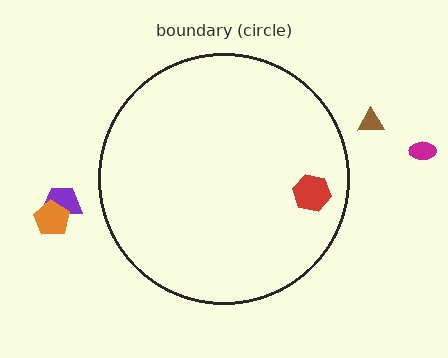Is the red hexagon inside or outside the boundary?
Inside.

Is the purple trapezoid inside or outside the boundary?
Outside.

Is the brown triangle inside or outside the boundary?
Outside.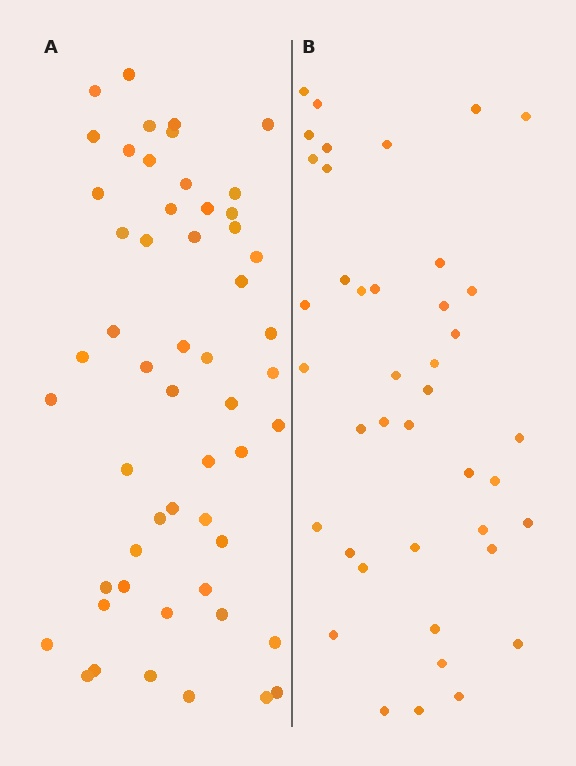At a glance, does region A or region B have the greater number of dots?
Region A (the left region) has more dots.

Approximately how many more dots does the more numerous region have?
Region A has approximately 15 more dots than region B.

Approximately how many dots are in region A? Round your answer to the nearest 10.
About 50 dots. (The exact count is 54, which rounds to 50.)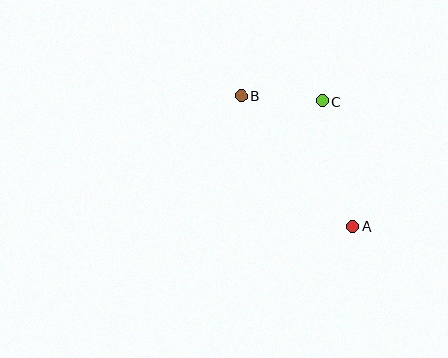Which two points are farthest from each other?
Points A and B are farthest from each other.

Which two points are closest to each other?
Points B and C are closest to each other.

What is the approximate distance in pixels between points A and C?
The distance between A and C is approximately 129 pixels.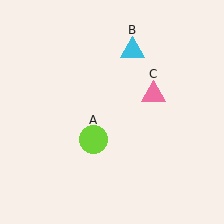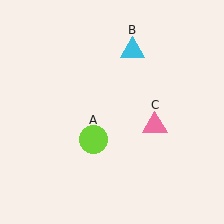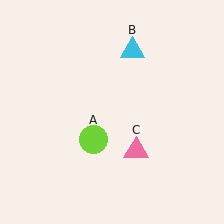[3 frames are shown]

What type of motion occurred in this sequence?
The pink triangle (object C) rotated clockwise around the center of the scene.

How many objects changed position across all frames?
1 object changed position: pink triangle (object C).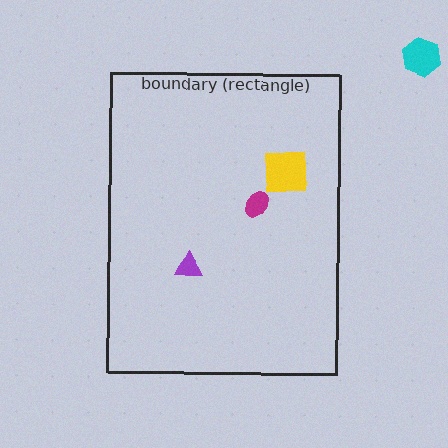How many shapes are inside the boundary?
3 inside, 1 outside.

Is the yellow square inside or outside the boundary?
Inside.